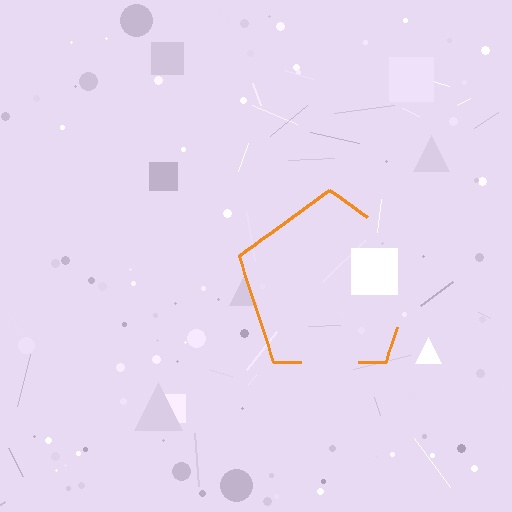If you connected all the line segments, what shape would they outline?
They would outline a pentagon.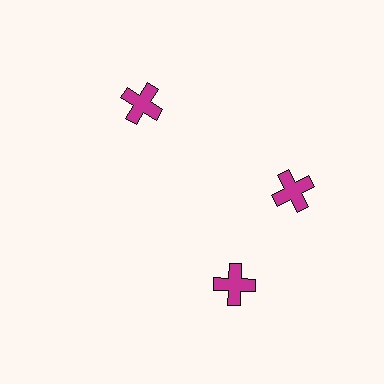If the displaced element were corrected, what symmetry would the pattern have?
It would have 3-fold rotational symmetry — the pattern would map onto itself every 120 degrees.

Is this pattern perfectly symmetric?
No. The 3 magenta crosses are arranged in a ring, but one element near the 7 o'clock position is rotated out of alignment along the ring, breaking the 3-fold rotational symmetry.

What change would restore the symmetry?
The symmetry would be restored by rotating it back into even spacing with its neighbors so that all 3 crosses sit at equal angles and equal distance from the center.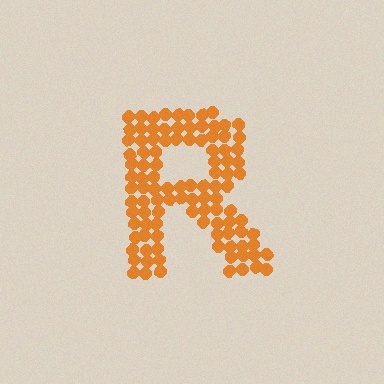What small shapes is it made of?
It is made of small circles.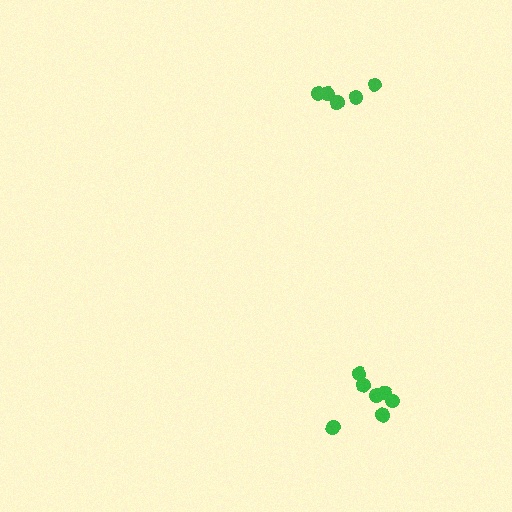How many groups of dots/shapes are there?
There are 2 groups.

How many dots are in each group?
Group 1: 5 dots, Group 2: 7 dots (12 total).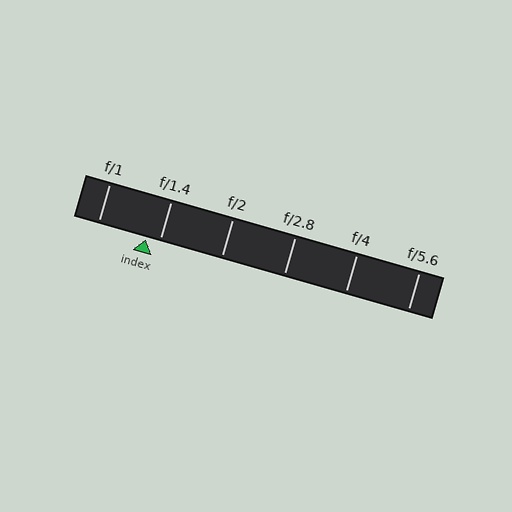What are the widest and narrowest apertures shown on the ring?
The widest aperture shown is f/1 and the narrowest is f/5.6.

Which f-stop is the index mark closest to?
The index mark is closest to f/1.4.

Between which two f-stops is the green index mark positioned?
The index mark is between f/1 and f/1.4.